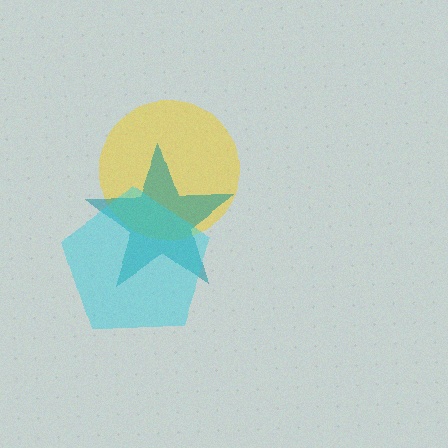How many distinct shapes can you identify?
There are 3 distinct shapes: a yellow circle, a teal star, a cyan pentagon.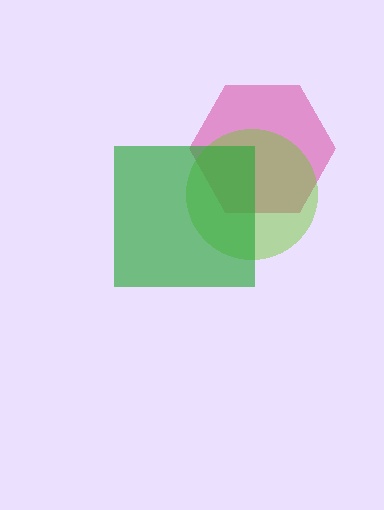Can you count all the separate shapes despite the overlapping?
Yes, there are 3 separate shapes.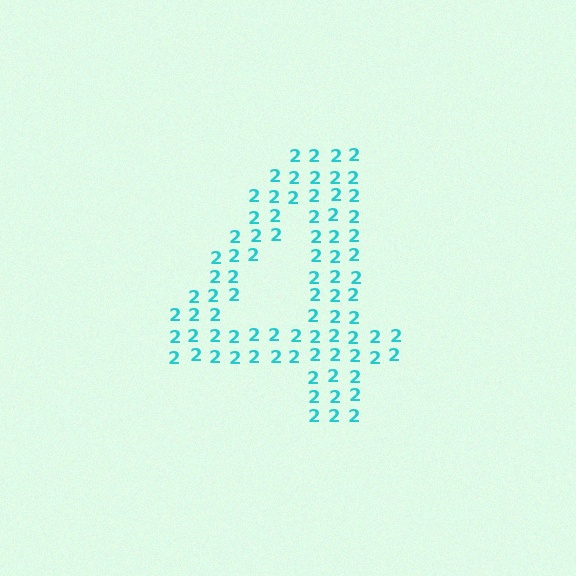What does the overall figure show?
The overall figure shows the digit 4.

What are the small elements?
The small elements are digit 2's.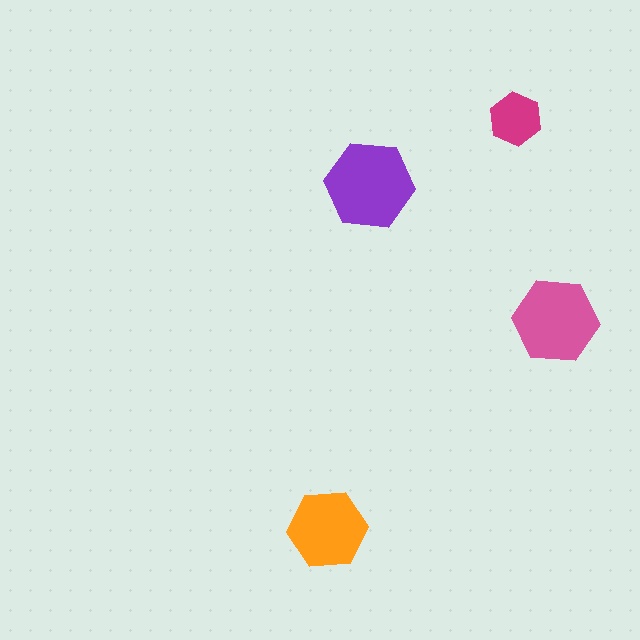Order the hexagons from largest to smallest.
the purple one, the pink one, the orange one, the magenta one.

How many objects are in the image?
There are 4 objects in the image.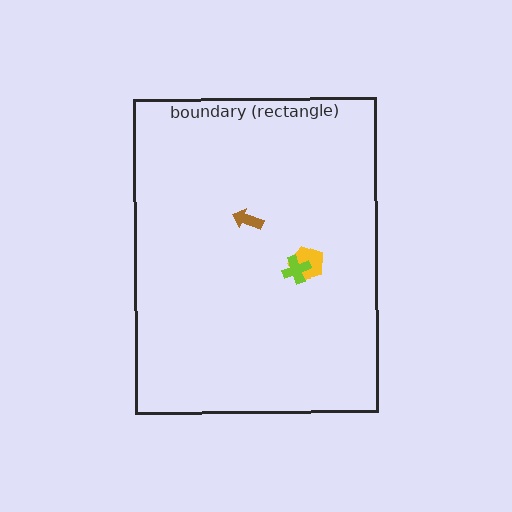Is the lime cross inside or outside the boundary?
Inside.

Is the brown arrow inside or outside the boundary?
Inside.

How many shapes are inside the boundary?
3 inside, 0 outside.